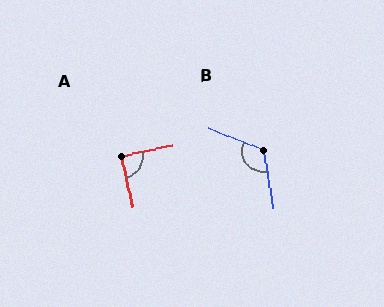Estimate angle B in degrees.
Approximately 121 degrees.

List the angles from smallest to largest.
A (90°), B (121°).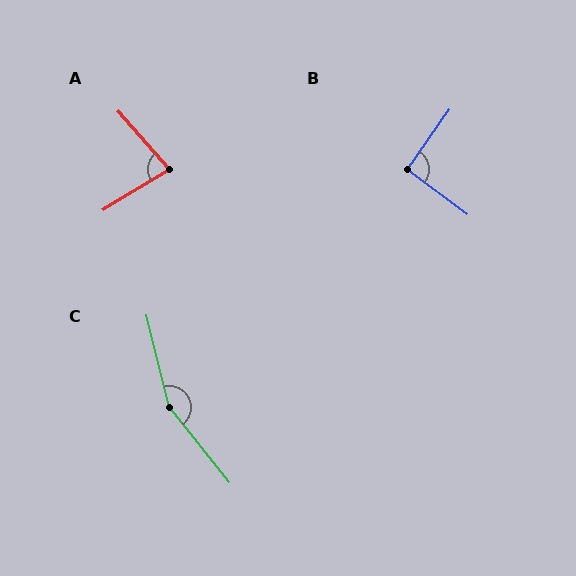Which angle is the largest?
C, at approximately 155 degrees.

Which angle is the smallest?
A, at approximately 79 degrees.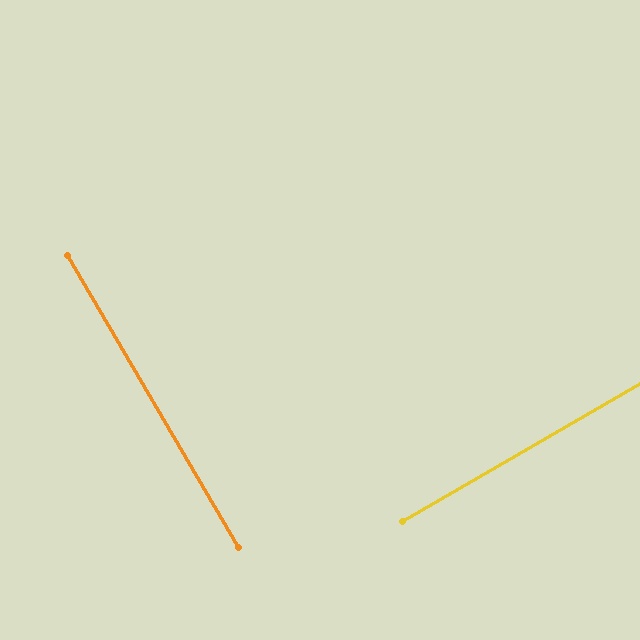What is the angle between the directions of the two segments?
Approximately 90 degrees.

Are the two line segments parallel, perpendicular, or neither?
Perpendicular — they meet at approximately 90°.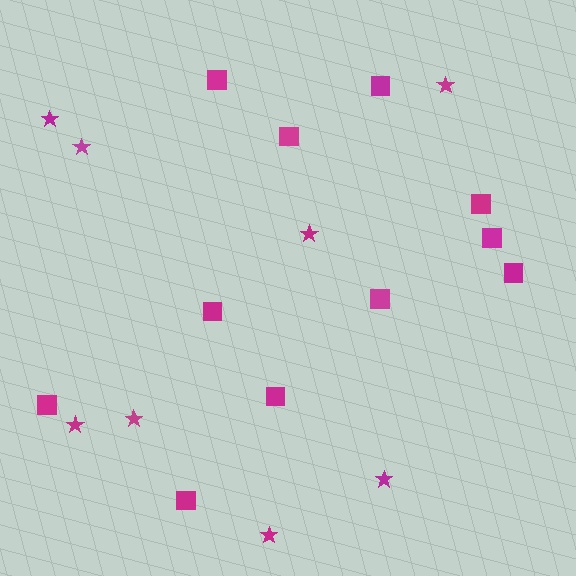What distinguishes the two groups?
There are 2 groups: one group of stars (8) and one group of squares (11).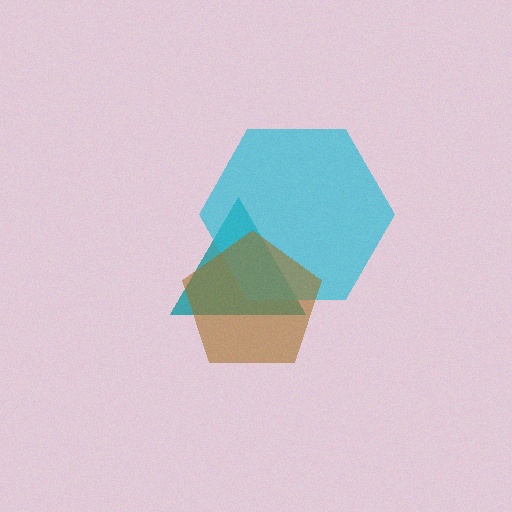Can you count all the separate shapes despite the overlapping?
Yes, there are 3 separate shapes.